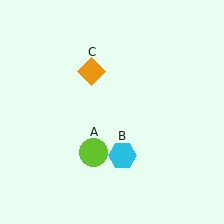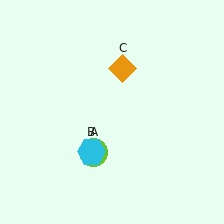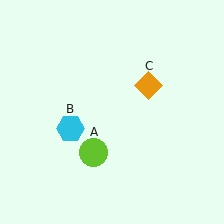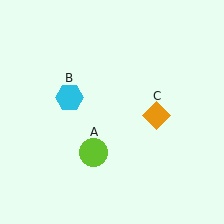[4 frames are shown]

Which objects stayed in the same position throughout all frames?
Lime circle (object A) remained stationary.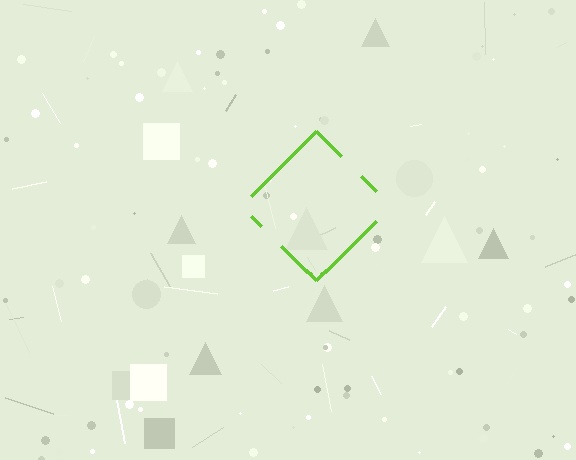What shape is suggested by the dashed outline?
The dashed outline suggests a diamond.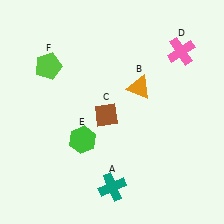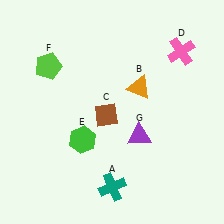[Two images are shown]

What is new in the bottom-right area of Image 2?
A purple triangle (G) was added in the bottom-right area of Image 2.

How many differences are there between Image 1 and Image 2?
There is 1 difference between the two images.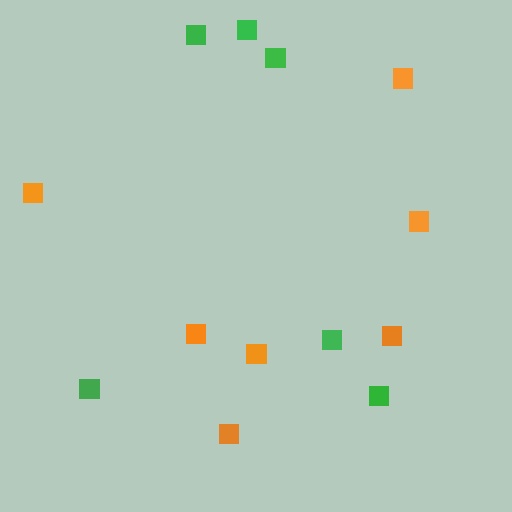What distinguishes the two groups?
There are 2 groups: one group of green squares (6) and one group of orange squares (7).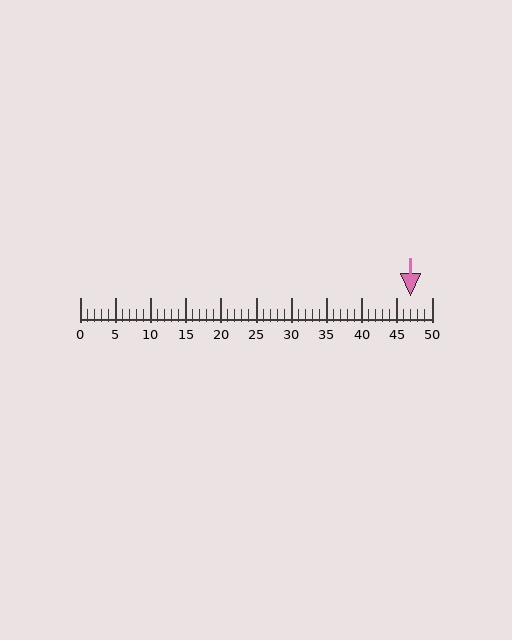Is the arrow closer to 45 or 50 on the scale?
The arrow is closer to 45.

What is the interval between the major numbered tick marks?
The major tick marks are spaced 5 units apart.